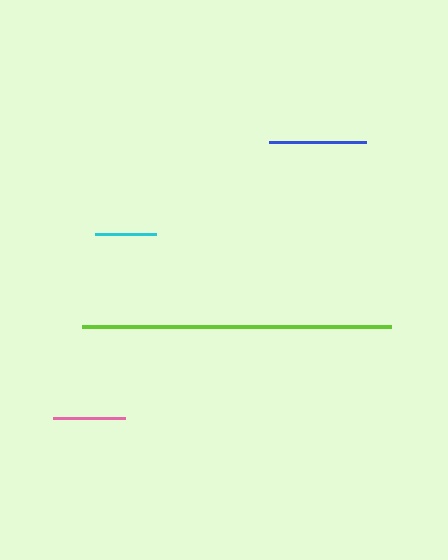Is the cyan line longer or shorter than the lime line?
The lime line is longer than the cyan line.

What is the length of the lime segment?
The lime segment is approximately 308 pixels long.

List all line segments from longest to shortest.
From longest to shortest: lime, blue, pink, cyan.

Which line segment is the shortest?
The cyan line is the shortest at approximately 61 pixels.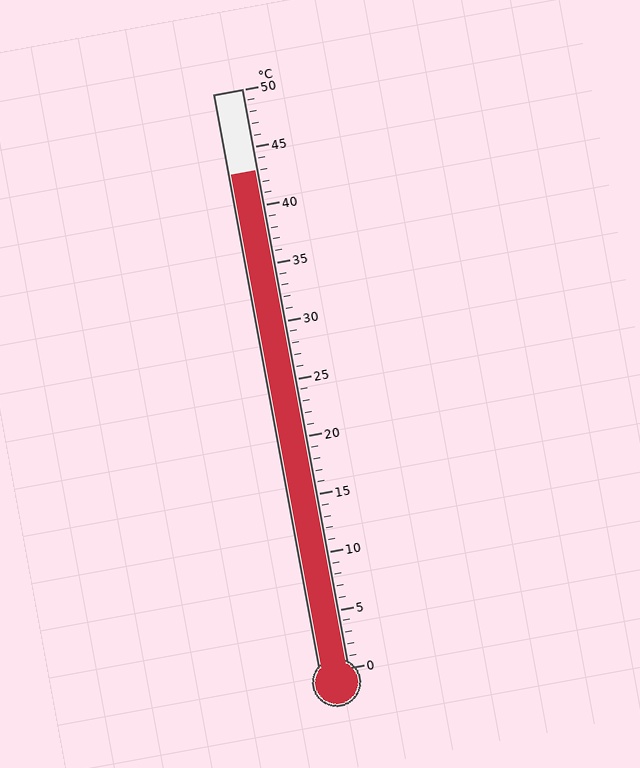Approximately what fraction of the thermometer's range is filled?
The thermometer is filled to approximately 85% of its range.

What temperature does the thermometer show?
The thermometer shows approximately 43°C.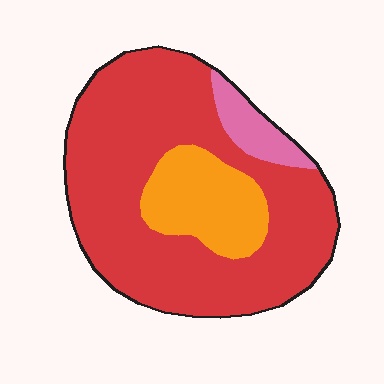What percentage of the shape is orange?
Orange takes up about one sixth (1/6) of the shape.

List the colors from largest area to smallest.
From largest to smallest: red, orange, pink.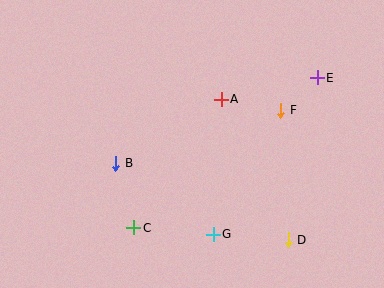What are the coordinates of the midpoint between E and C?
The midpoint between E and C is at (226, 153).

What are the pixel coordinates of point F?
Point F is at (281, 110).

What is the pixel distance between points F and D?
The distance between F and D is 130 pixels.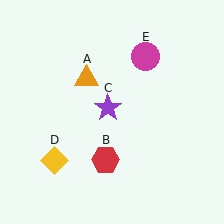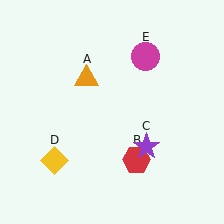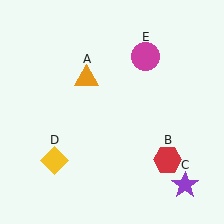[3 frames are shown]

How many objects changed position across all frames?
2 objects changed position: red hexagon (object B), purple star (object C).